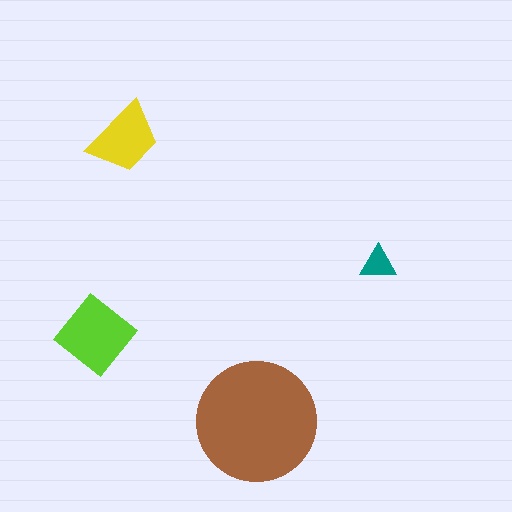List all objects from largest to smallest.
The brown circle, the lime diamond, the yellow trapezoid, the teal triangle.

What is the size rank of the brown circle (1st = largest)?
1st.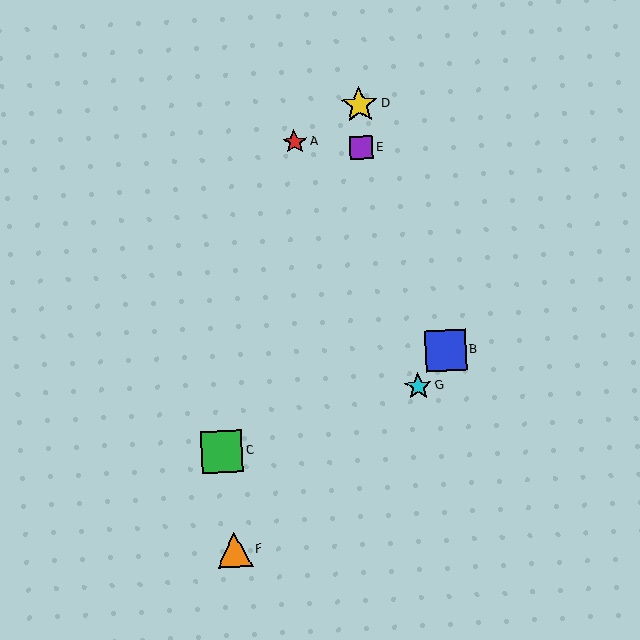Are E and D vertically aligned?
Yes, both are at x≈361.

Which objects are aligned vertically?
Objects D, E are aligned vertically.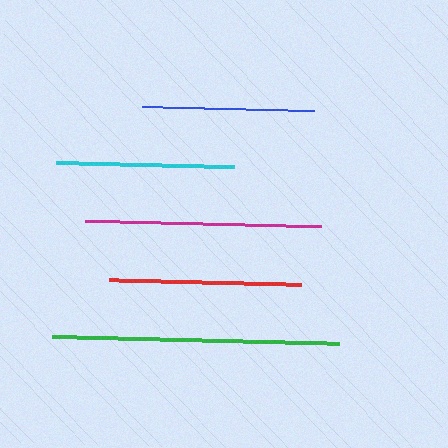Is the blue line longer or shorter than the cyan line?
The cyan line is longer than the blue line.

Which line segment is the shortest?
The blue line is the shortest at approximately 172 pixels.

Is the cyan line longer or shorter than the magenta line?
The magenta line is longer than the cyan line.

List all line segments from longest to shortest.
From longest to shortest: green, magenta, red, cyan, blue.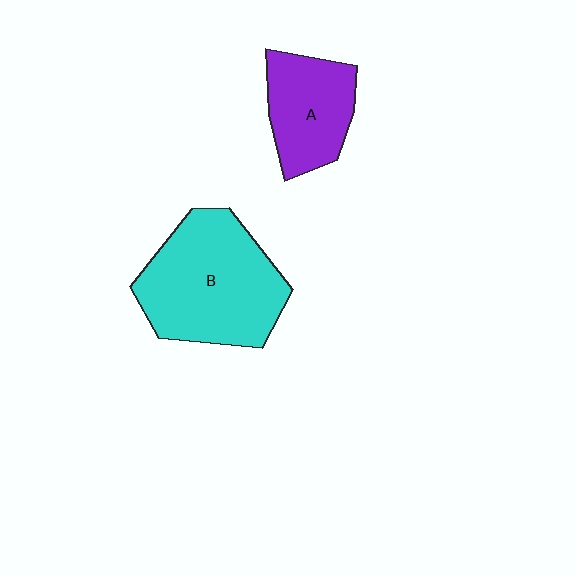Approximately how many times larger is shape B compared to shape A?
Approximately 1.7 times.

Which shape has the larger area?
Shape B (cyan).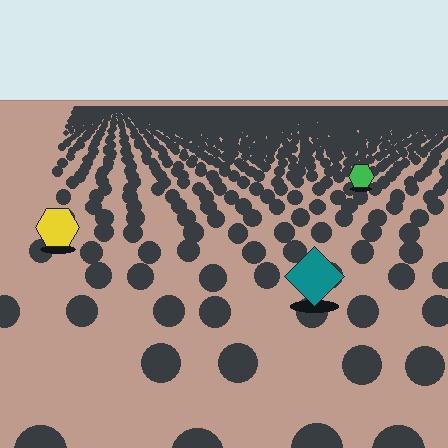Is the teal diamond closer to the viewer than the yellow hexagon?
Yes. The teal diamond is closer — you can tell from the texture gradient: the ground texture is coarser near it.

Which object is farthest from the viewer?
The green hexagon is farthest from the viewer. It appears smaller and the ground texture around it is denser.